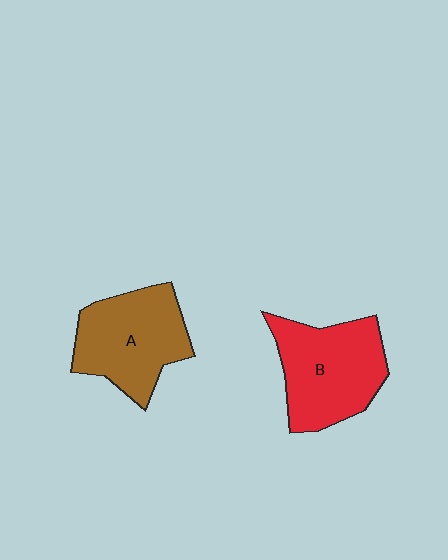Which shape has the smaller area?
Shape A (brown).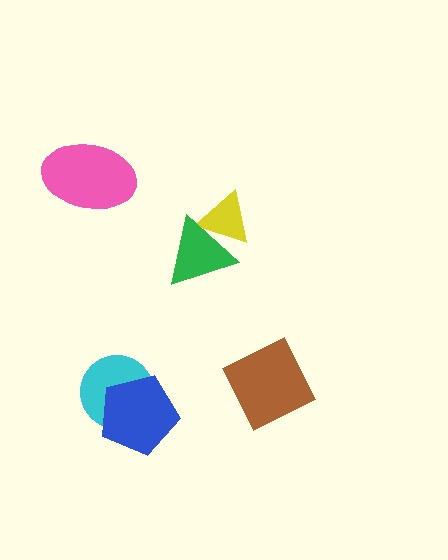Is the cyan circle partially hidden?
Yes, it is partially covered by another shape.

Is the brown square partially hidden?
No, no other shape covers it.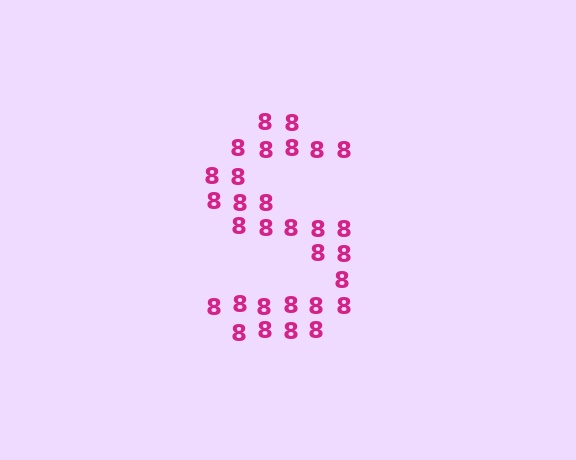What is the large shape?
The large shape is the letter S.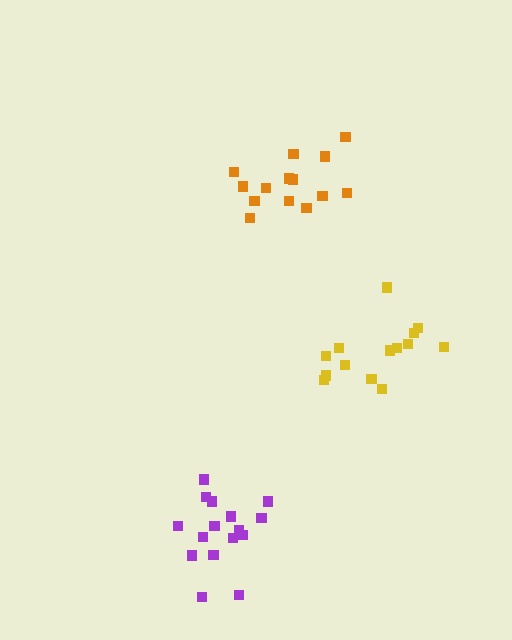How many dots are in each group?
Group 1: 14 dots, Group 2: 15 dots, Group 3: 16 dots (45 total).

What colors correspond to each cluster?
The clusters are colored: yellow, orange, purple.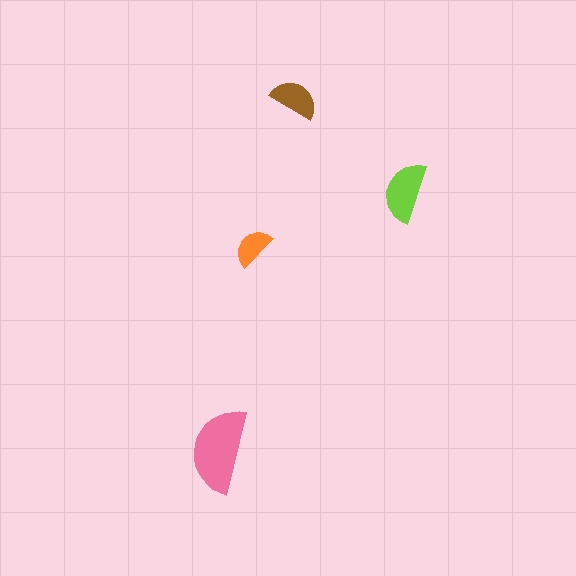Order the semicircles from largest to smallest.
the pink one, the lime one, the brown one, the orange one.